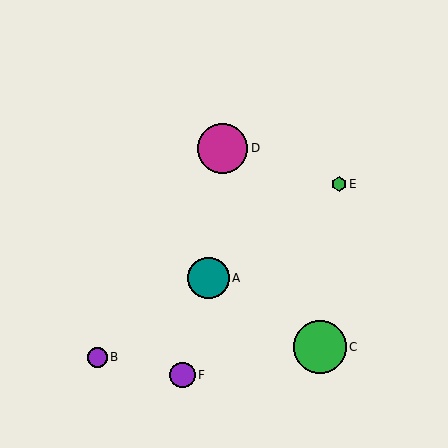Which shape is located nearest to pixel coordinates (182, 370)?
The purple circle (labeled F) at (182, 375) is nearest to that location.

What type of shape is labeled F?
Shape F is a purple circle.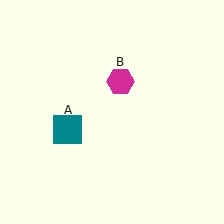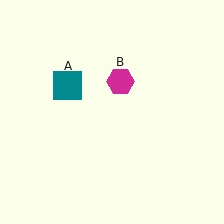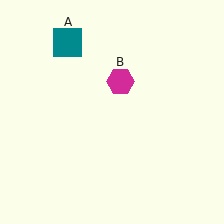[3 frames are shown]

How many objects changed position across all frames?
1 object changed position: teal square (object A).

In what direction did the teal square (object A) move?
The teal square (object A) moved up.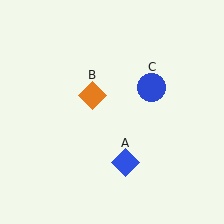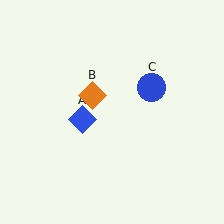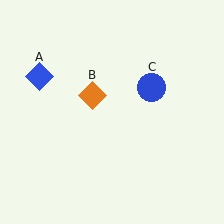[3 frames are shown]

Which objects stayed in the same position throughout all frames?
Orange diamond (object B) and blue circle (object C) remained stationary.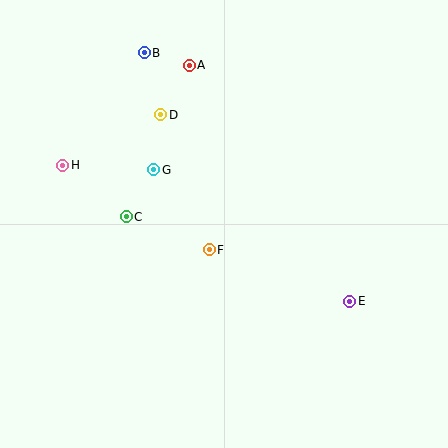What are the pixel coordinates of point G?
Point G is at (154, 170).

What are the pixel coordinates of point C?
Point C is at (126, 217).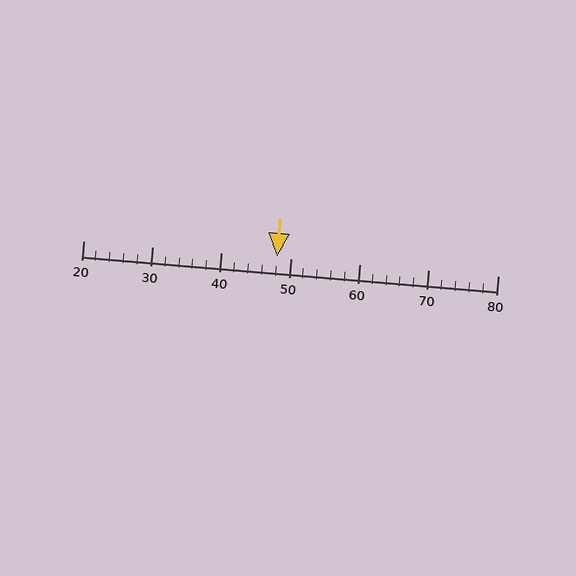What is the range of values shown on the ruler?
The ruler shows values from 20 to 80.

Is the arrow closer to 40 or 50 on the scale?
The arrow is closer to 50.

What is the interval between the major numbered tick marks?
The major tick marks are spaced 10 units apart.